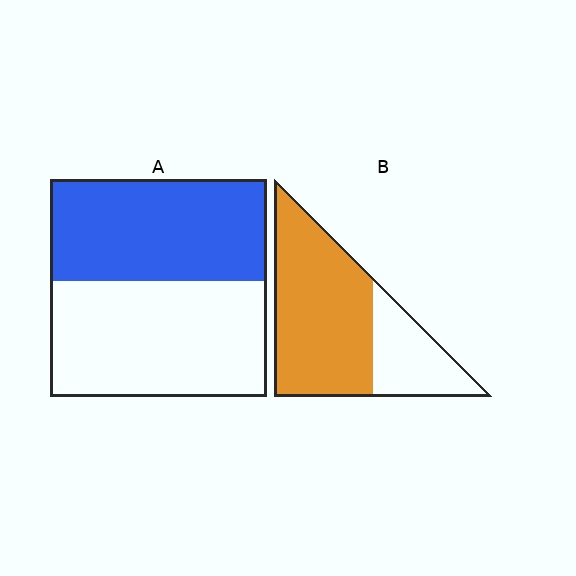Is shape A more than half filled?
Roughly half.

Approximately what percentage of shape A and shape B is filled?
A is approximately 45% and B is approximately 70%.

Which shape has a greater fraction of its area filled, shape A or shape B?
Shape B.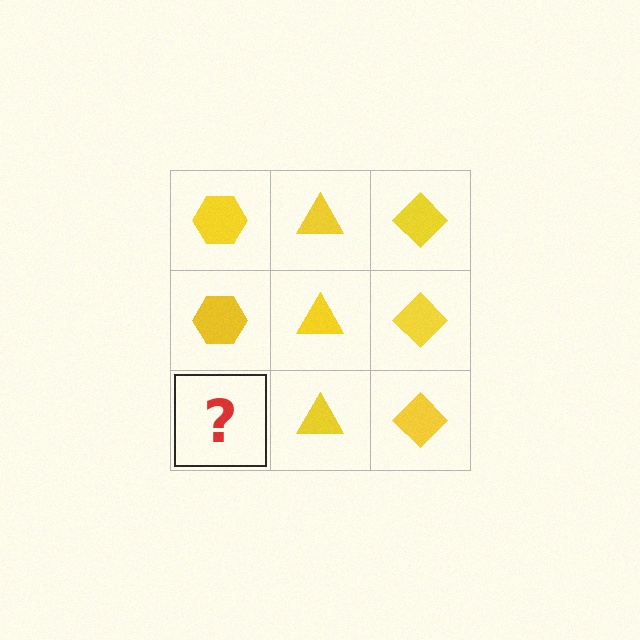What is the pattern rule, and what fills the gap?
The rule is that each column has a consistent shape. The gap should be filled with a yellow hexagon.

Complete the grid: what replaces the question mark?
The question mark should be replaced with a yellow hexagon.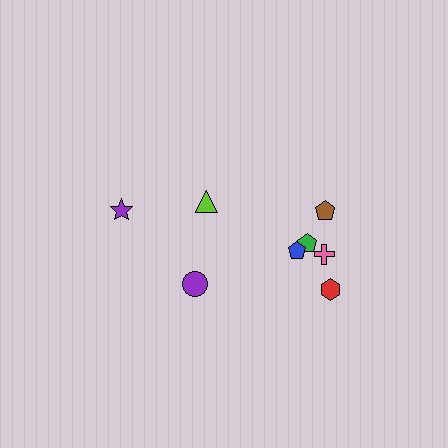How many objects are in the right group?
There are 5 objects.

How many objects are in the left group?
There are 3 objects.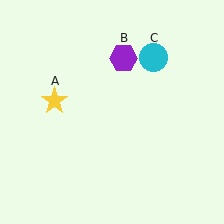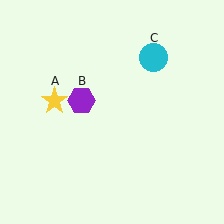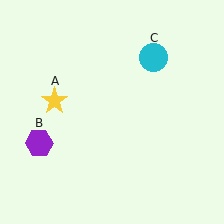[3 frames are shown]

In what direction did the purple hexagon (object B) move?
The purple hexagon (object B) moved down and to the left.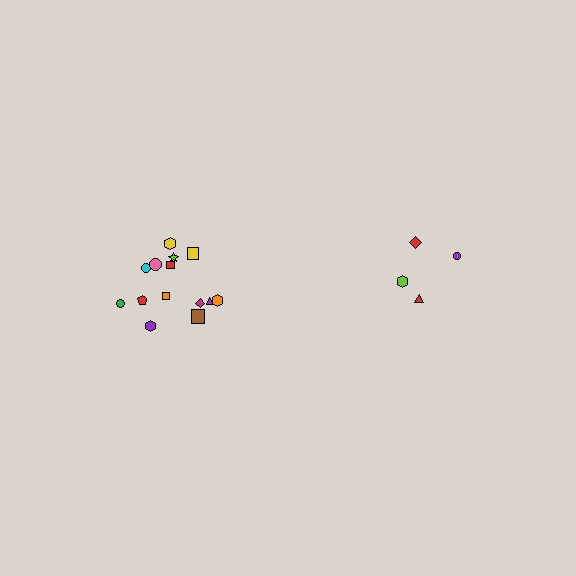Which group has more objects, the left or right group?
The left group.